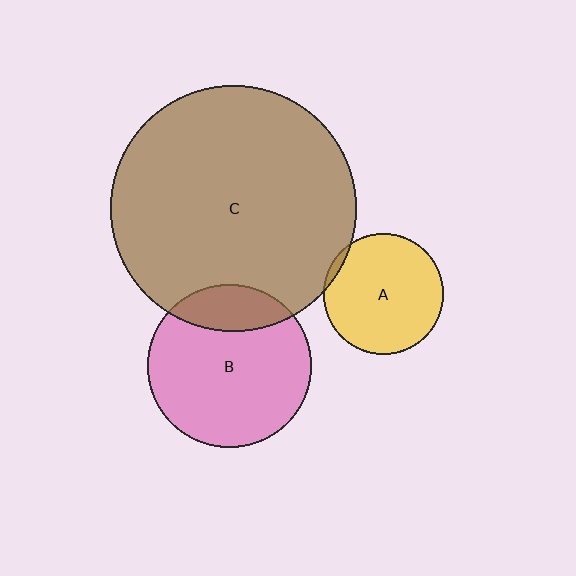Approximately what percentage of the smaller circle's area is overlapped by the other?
Approximately 20%.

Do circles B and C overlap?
Yes.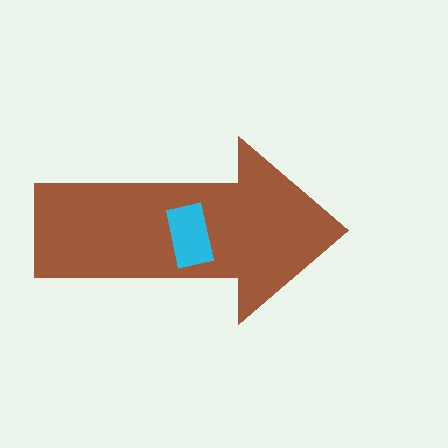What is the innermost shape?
The cyan rectangle.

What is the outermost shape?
The brown arrow.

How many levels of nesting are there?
2.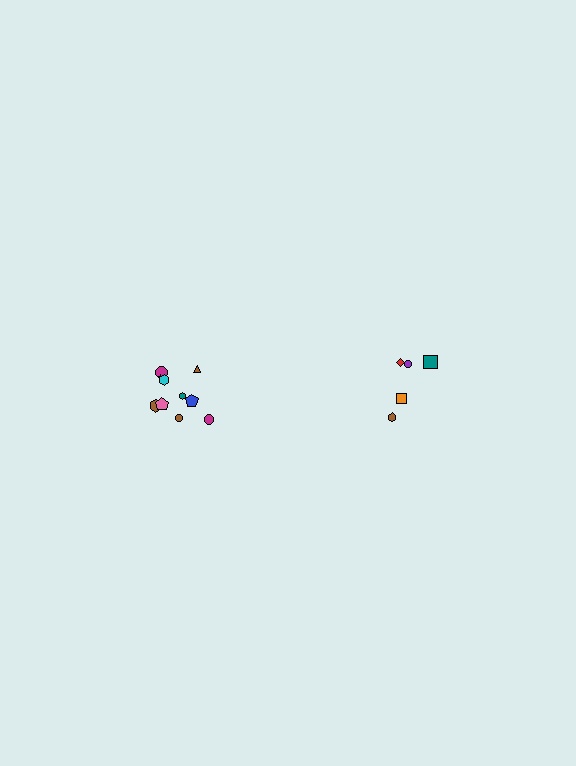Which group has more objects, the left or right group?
The left group.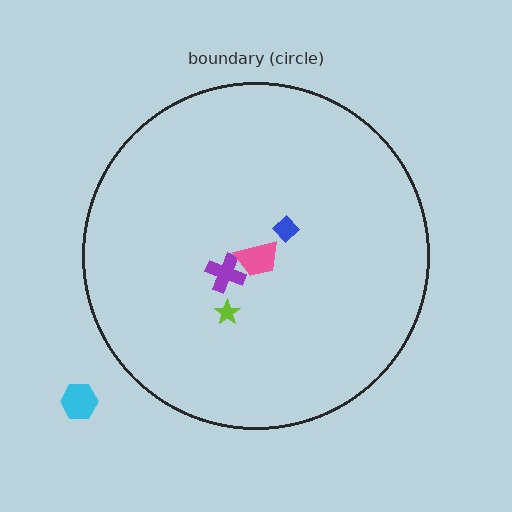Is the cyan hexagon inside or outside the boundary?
Outside.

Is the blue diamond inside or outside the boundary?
Inside.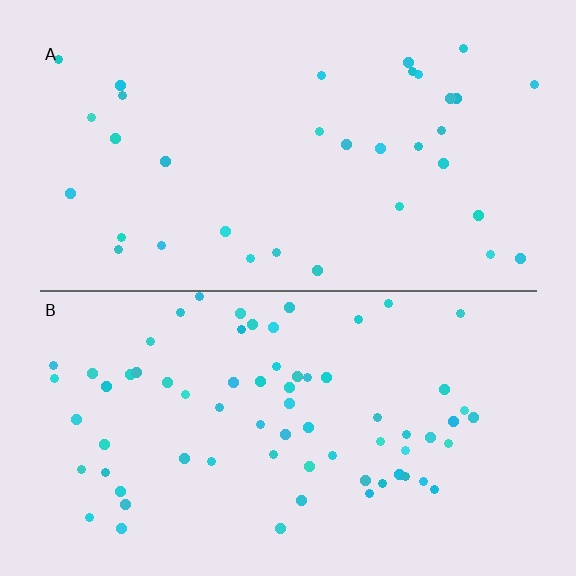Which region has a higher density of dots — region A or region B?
B (the bottom).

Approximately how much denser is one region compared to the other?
Approximately 2.0× — region B over region A.